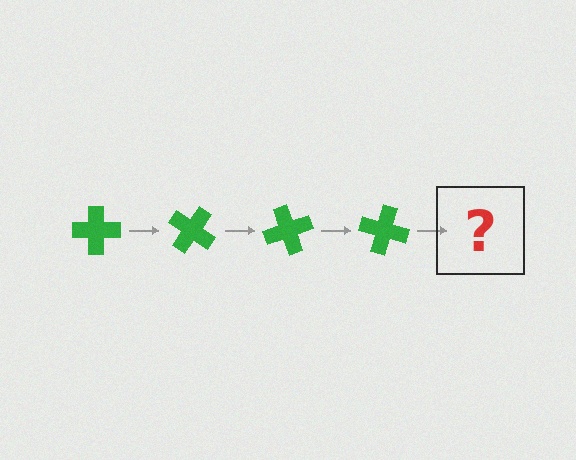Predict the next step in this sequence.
The next step is a green cross rotated 140 degrees.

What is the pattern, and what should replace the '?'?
The pattern is that the cross rotates 35 degrees each step. The '?' should be a green cross rotated 140 degrees.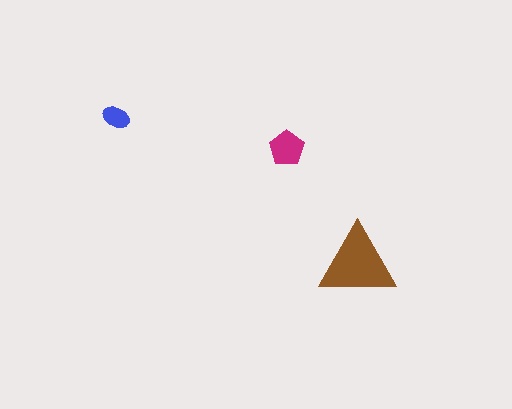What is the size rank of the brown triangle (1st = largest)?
1st.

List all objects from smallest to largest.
The blue ellipse, the magenta pentagon, the brown triangle.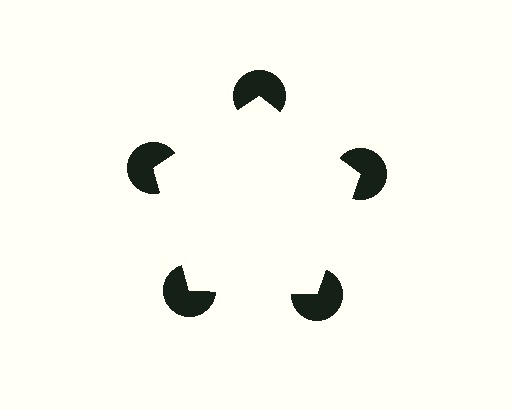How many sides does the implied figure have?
5 sides.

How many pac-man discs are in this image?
There are 5 — one at each vertex of the illusory pentagon.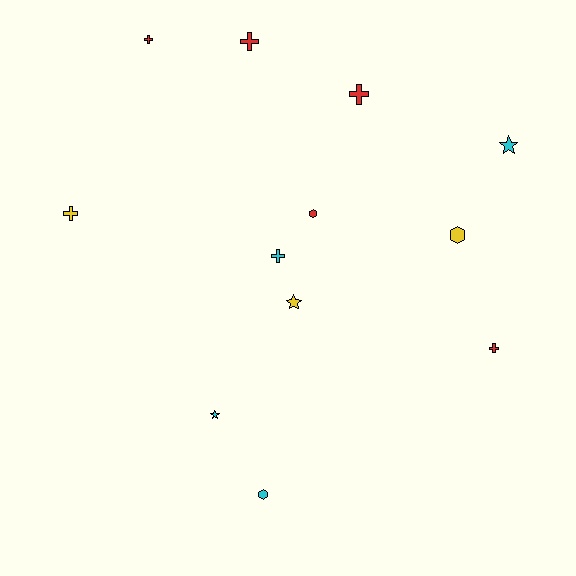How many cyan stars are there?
There are 2 cyan stars.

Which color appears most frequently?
Red, with 5 objects.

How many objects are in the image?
There are 12 objects.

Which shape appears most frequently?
Cross, with 6 objects.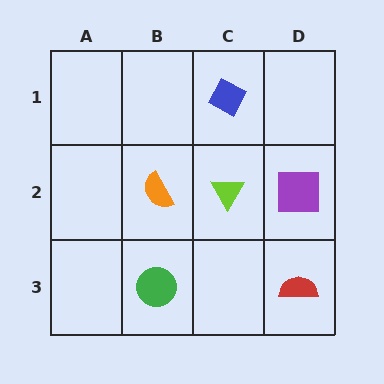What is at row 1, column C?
A blue diamond.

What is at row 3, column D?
A red semicircle.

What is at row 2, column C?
A lime triangle.